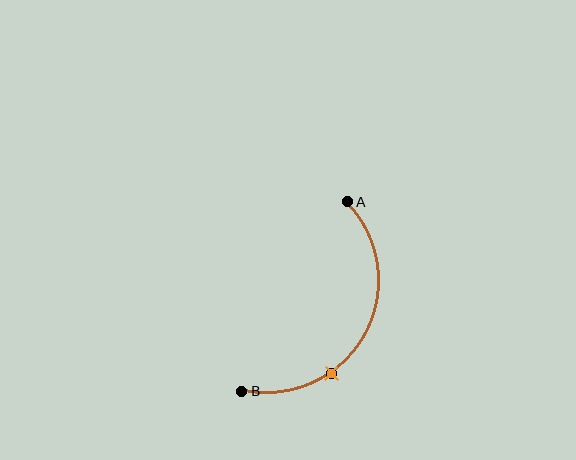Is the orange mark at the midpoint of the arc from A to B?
No. The orange mark lies on the arc but is closer to endpoint B. The arc midpoint would be at the point on the curve equidistant along the arc from both A and B.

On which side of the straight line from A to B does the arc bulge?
The arc bulges to the right of the straight line connecting A and B.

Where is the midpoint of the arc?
The arc midpoint is the point on the curve farthest from the straight line joining A and B. It sits to the right of that line.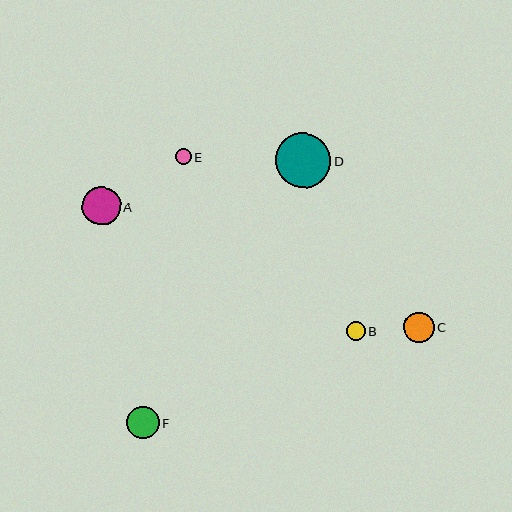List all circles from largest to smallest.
From largest to smallest: D, A, F, C, B, E.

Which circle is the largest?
Circle D is the largest with a size of approximately 55 pixels.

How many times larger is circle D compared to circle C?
Circle D is approximately 1.8 times the size of circle C.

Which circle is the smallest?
Circle E is the smallest with a size of approximately 16 pixels.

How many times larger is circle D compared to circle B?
Circle D is approximately 2.9 times the size of circle B.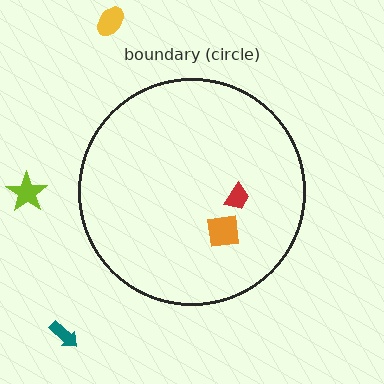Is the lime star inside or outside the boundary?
Outside.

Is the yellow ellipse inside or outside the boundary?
Outside.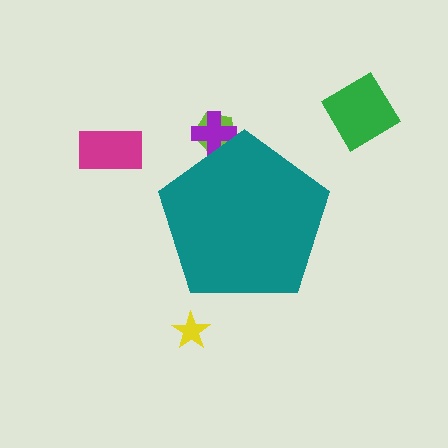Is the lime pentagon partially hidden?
Yes, the lime pentagon is partially hidden behind the teal pentagon.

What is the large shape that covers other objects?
A teal pentagon.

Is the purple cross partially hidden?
Yes, the purple cross is partially hidden behind the teal pentagon.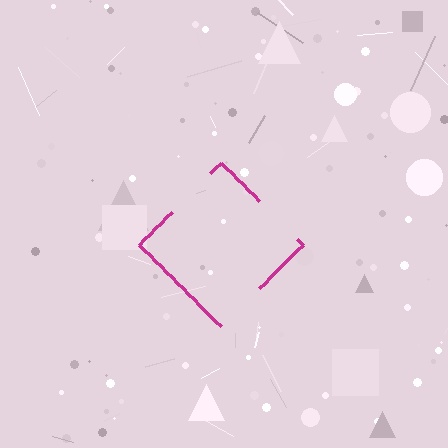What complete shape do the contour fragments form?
The contour fragments form a diamond.